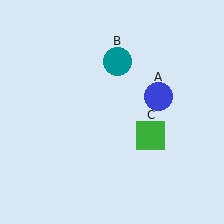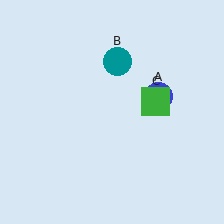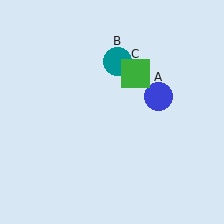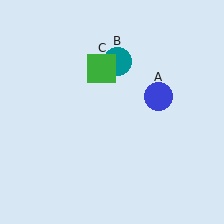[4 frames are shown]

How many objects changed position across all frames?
1 object changed position: green square (object C).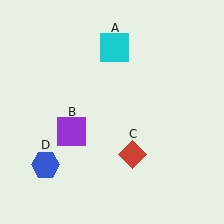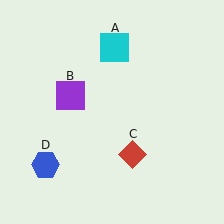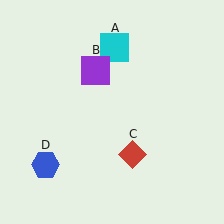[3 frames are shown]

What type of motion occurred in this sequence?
The purple square (object B) rotated clockwise around the center of the scene.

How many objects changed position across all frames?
1 object changed position: purple square (object B).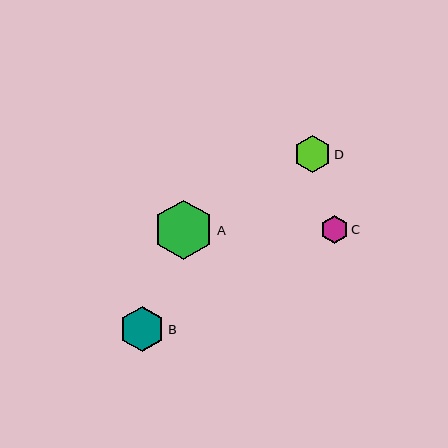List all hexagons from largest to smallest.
From largest to smallest: A, B, D, C.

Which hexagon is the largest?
Hexagon A is the largest with a size of approximately 60 pixels.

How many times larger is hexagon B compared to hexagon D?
Hexagon B is approximately 1.2 times the size of hexagon D.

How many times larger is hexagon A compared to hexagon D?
Hexagon A is approximately 1.6 times the size of hexagon D.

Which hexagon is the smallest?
Hexagon C is the smallest with a size of approximately 27 pixels.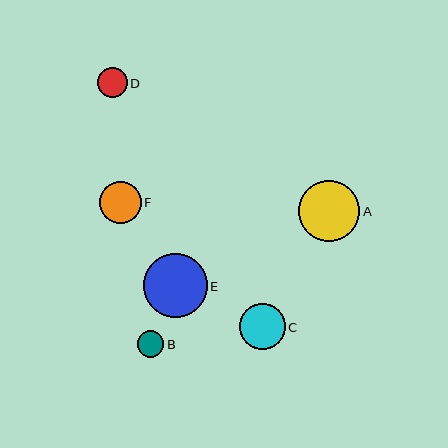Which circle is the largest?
Circle E is the largest with a size of approximately 64 pixels.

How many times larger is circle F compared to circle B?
Circle F is approximately 1.6 times the size of circle B.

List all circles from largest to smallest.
From largest to smallest: E, A, C, F, D, B.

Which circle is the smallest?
Circle B is the smallest with a size of approximately 27 pixels.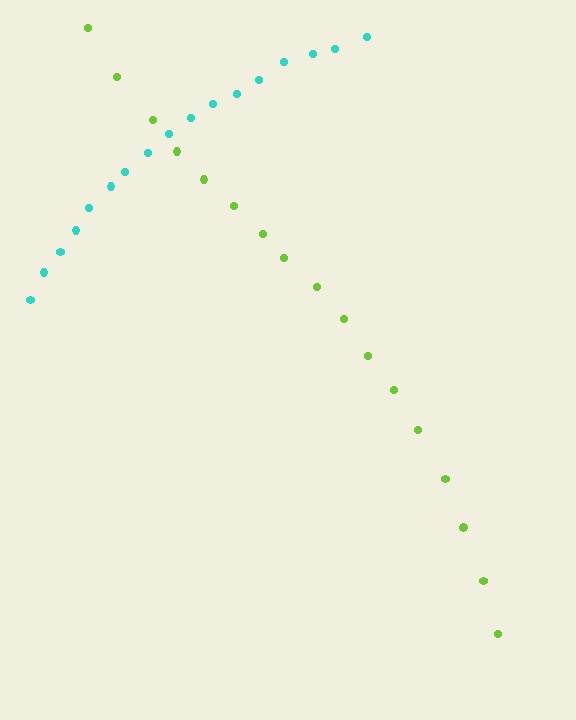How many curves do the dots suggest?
There are 2 distinct paths.